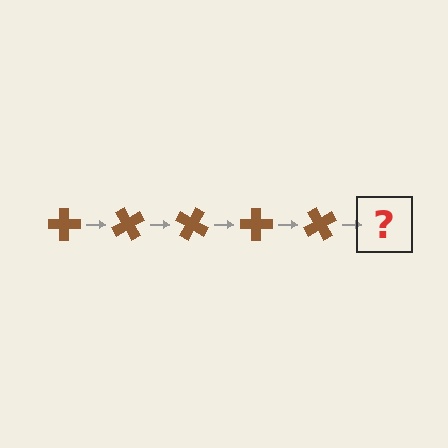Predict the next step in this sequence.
The next step is a brown cross rotated 300 degrees.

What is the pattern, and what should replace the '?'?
The pattern is that the cross rotates 60 degrees each step. The '?' should be a brown cross rotated 300 degrees.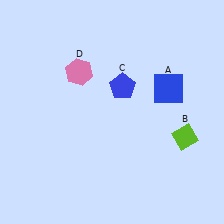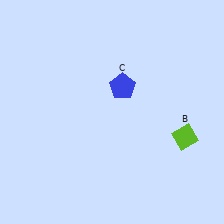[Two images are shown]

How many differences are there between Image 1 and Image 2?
There are 2 differences between the two images.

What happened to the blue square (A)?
The blue square (A) was removed in Image 2. It was in the top-right area of Image 1.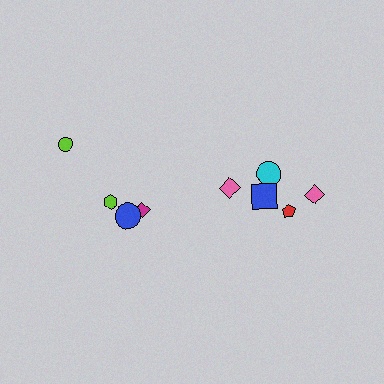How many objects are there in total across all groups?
There are 10 objects.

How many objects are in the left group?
There are 4 objects.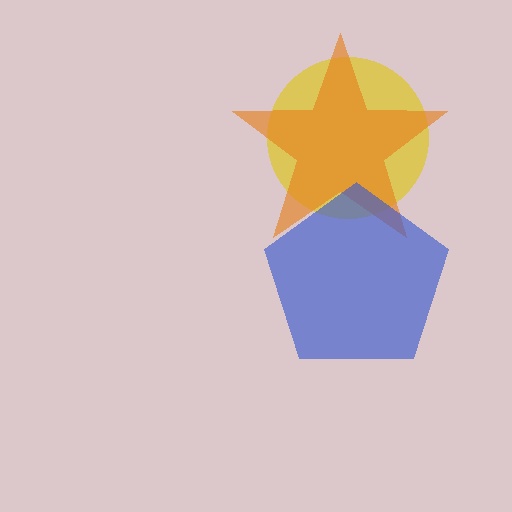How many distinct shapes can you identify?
There are 3 distinct shapes: a yellow circle, an orange star, a blue pentagon.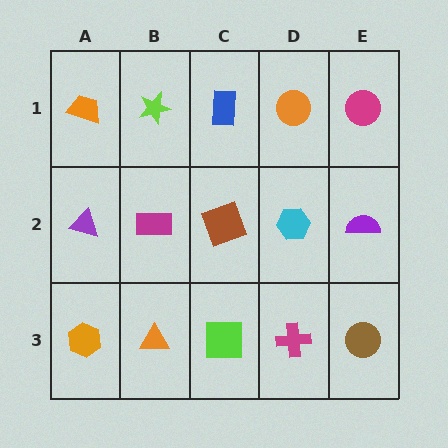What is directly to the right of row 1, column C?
An orange circle.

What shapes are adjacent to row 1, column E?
A purple semicircle (row 2, column E), an orange circle (row 1, column D).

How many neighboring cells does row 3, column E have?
2.